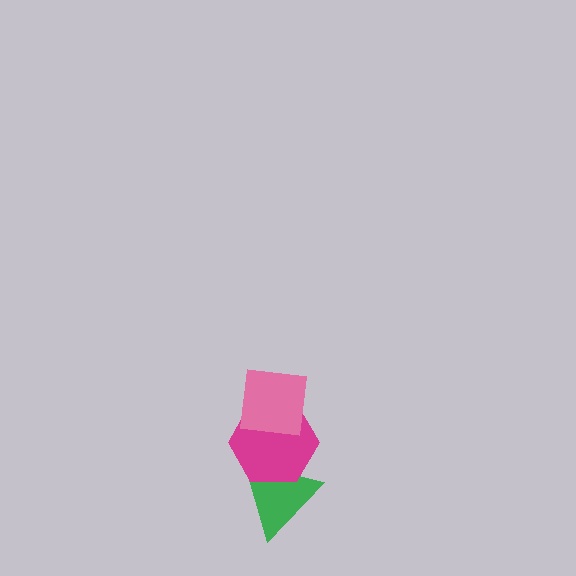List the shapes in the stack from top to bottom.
From top to bottom: the pink square, the magenta hexagon, the green triangle.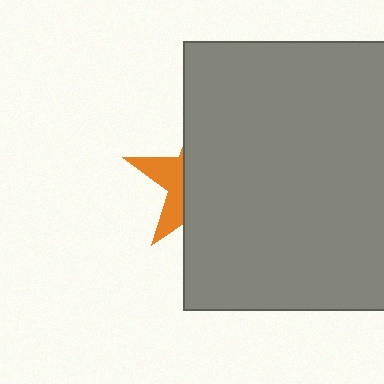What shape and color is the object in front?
The object in front is a gray rectangle.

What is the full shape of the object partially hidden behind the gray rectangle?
The partially hidden object is an orange star.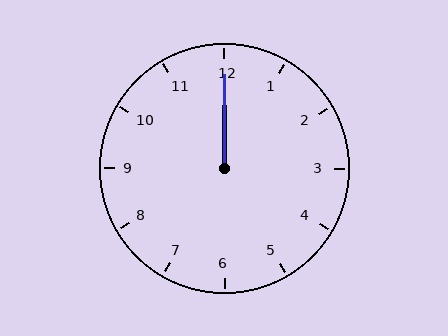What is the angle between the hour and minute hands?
Approximately 0 degrees.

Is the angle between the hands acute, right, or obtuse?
It is acute.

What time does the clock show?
12:00.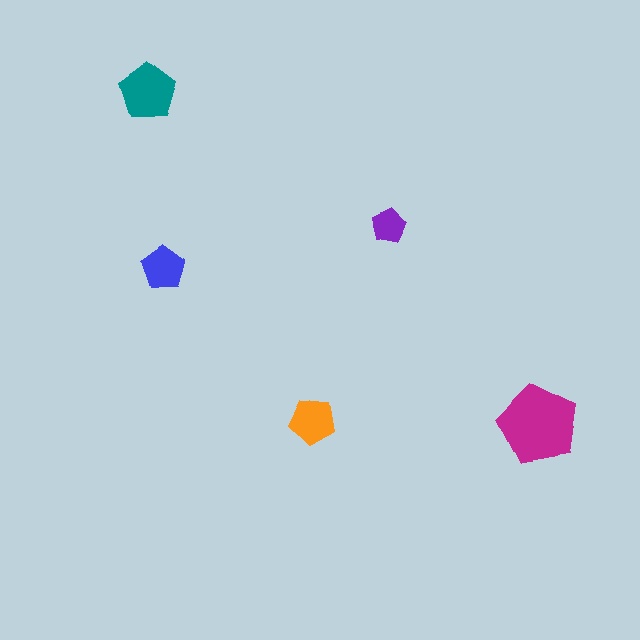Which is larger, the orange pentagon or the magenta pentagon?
The magenta one.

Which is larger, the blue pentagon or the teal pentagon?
The teal one.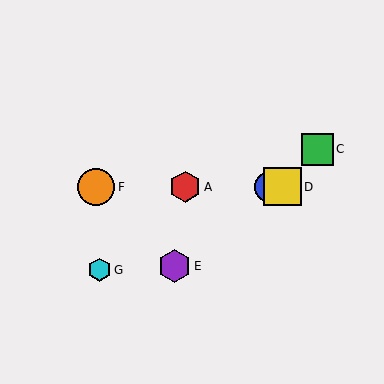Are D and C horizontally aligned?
No, D is at y≈187 and C is at y≈149.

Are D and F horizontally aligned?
Yes, both are at y≈187.